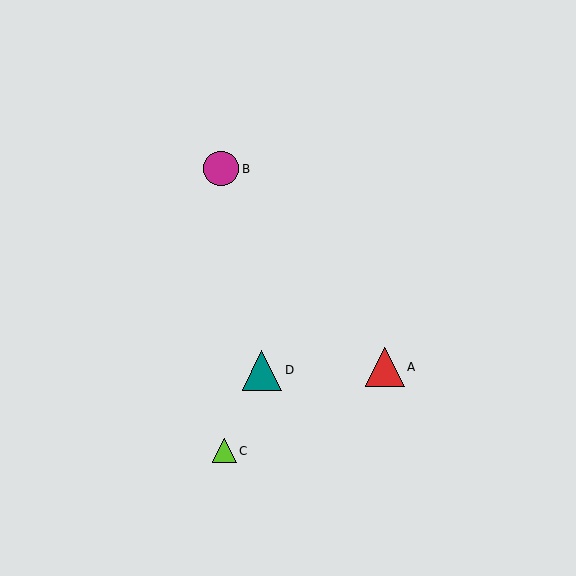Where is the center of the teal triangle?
The center of the teal triangle is at (262, 370).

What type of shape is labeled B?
Shape B is a magenta circle.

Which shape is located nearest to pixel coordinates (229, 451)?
The lime triangle (labeled C) at (224, 451) is nearest to that location.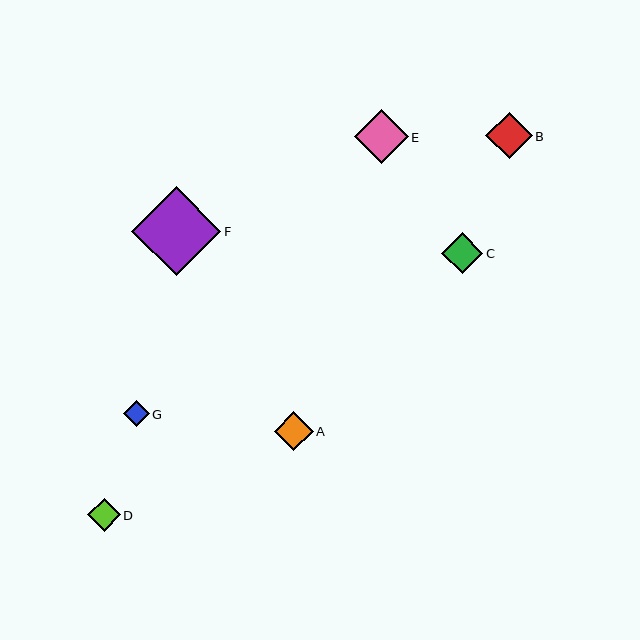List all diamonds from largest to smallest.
From largest to smallest: F, E, B, C, A, D, G.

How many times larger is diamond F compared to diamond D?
Diamond F is approximately 2.7 times the size of diamond D.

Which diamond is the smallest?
Diamond G is the smallest with a size of approximately 26 pixels.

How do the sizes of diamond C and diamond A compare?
Diamond C and diamond A are approximately the same size.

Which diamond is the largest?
Diamond F is the largest with a size of approximately 89 pixels.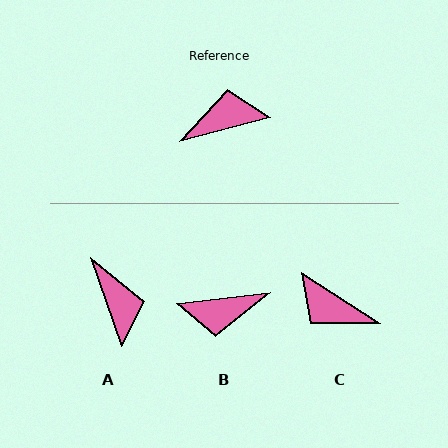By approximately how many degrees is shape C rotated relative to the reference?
Approximately 133 degrees counter-clockwise.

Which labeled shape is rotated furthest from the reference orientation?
B, about 172 degrees away.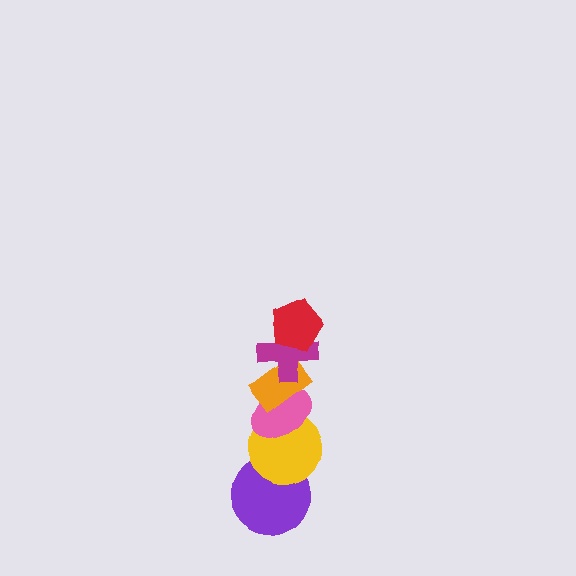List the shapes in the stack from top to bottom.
From top to bottom: the red pentagon, the magenta cross, the orange rectangle, the pink ellipse, the yellow circle, the purple circle.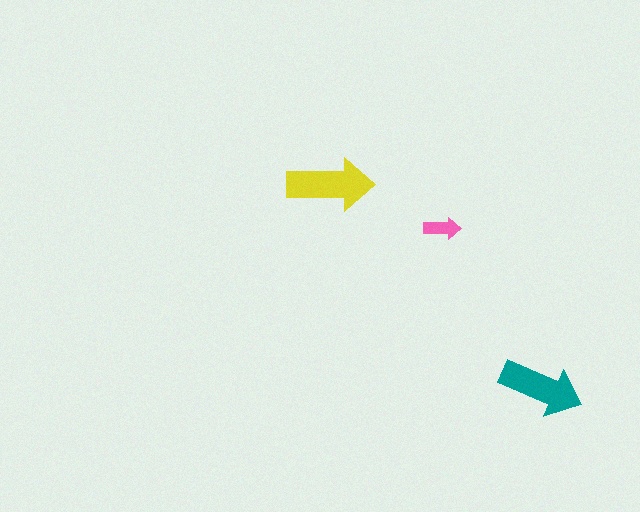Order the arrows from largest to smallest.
the yellow one, the teal one, the pink one.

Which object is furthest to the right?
The teal arrow is rightmost.